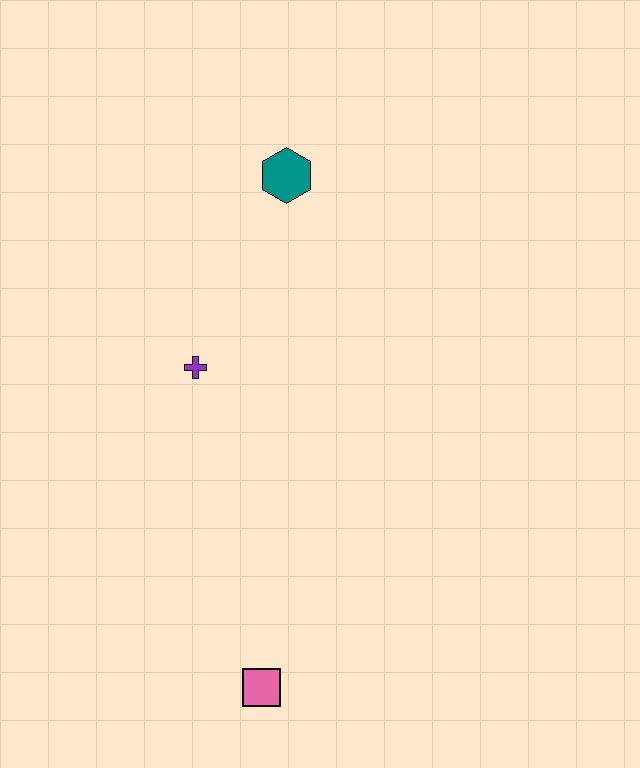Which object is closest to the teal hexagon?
The purple cross is closest to the teal hexagon.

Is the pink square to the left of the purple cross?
No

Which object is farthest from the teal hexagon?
The pink square is farthest from the teal hexagon.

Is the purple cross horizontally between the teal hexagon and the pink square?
No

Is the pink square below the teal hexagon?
Yes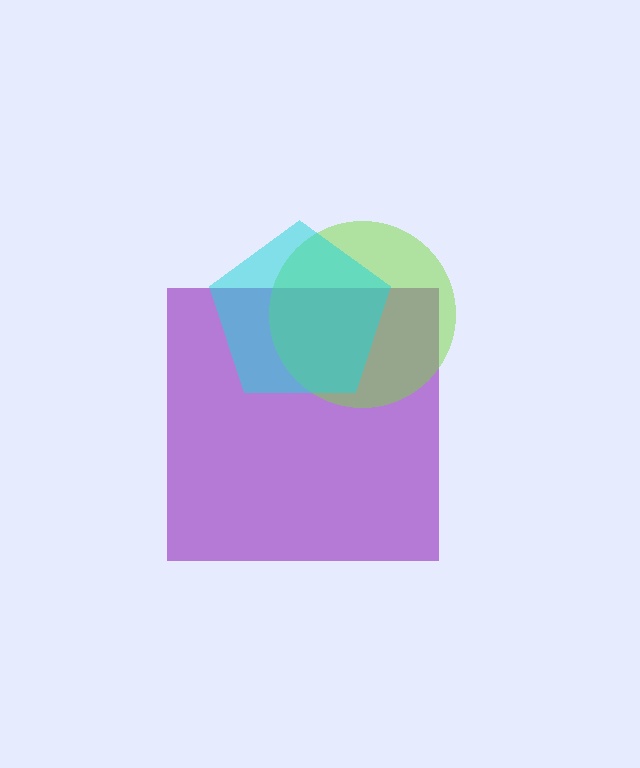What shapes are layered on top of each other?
The layered shapes are: a purple square, a lime circle, a cyan pentagon.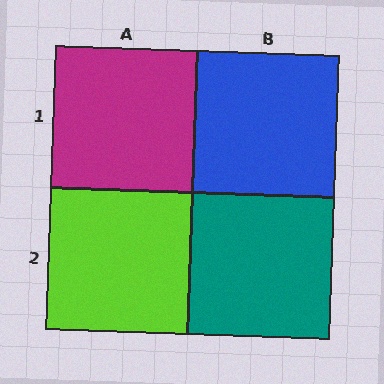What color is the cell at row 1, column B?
Blue.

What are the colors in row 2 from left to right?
Lime, teal.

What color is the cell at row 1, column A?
Magenta.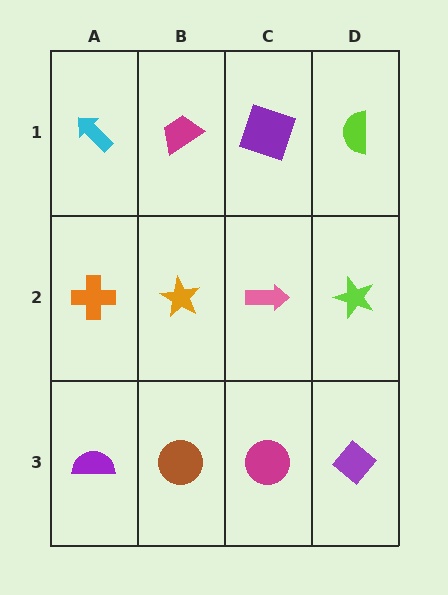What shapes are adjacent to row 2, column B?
A magenta trapezoid (row 1, column B), a brown circle (row 3, column B), an orange cross (row 2, column A), a pink arrow (row 2, column C).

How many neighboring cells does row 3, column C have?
3.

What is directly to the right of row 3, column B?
A magenta circle.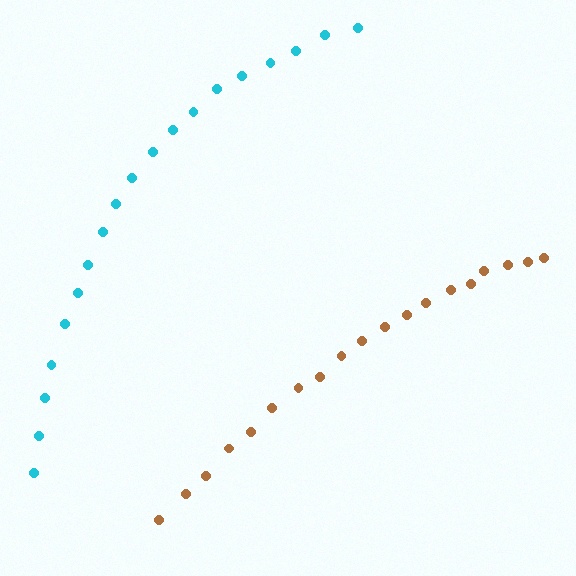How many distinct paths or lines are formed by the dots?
There are 2 distinct paths.